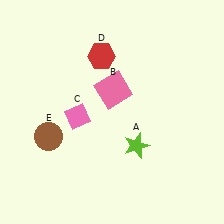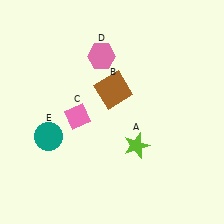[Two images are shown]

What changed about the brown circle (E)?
In Image 1, E is brown. In Image 2, it changed to teal.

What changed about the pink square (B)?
In Image 1, B is pink. In Image 2, it changed to brown.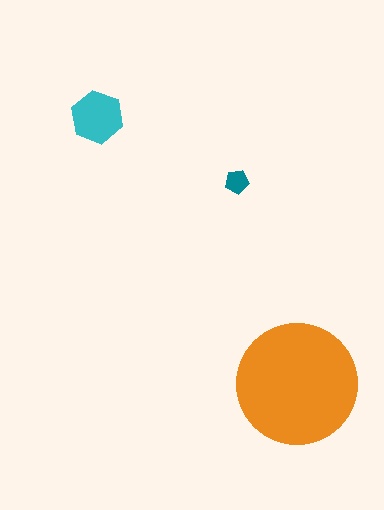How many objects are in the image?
There are 3 objects in the image.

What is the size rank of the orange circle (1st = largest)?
1st.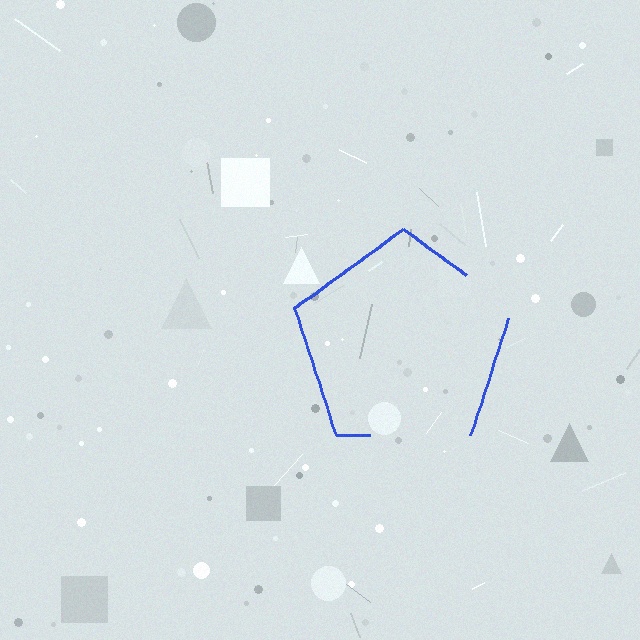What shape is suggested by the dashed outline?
The dashed outline suggests a pentagon.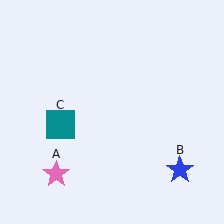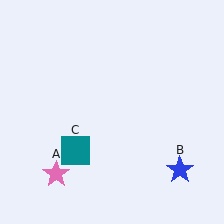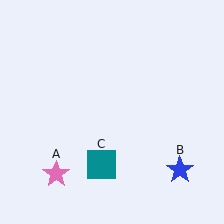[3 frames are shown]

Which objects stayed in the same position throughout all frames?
Pink star (object A) and blue star (object B) remained stationary.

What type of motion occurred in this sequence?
The teal square (object C) rotated counterclockwise around the center of the scene.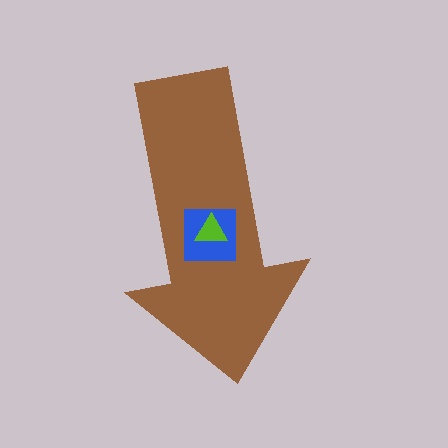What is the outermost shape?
The brown arrow.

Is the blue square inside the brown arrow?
Yes.